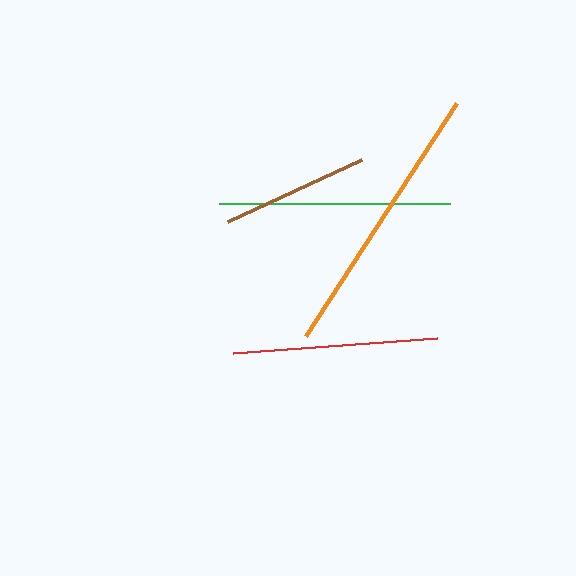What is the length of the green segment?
The green segment is approximately 231 pixels long.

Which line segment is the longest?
The orange line is the longest at approximately 277 pixels.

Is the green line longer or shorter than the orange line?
The orange line is longer than the green line.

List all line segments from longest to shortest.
From longest to shortest: orange, green, red, brown.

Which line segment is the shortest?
The brown line is the shortest at approximately 148 pixels.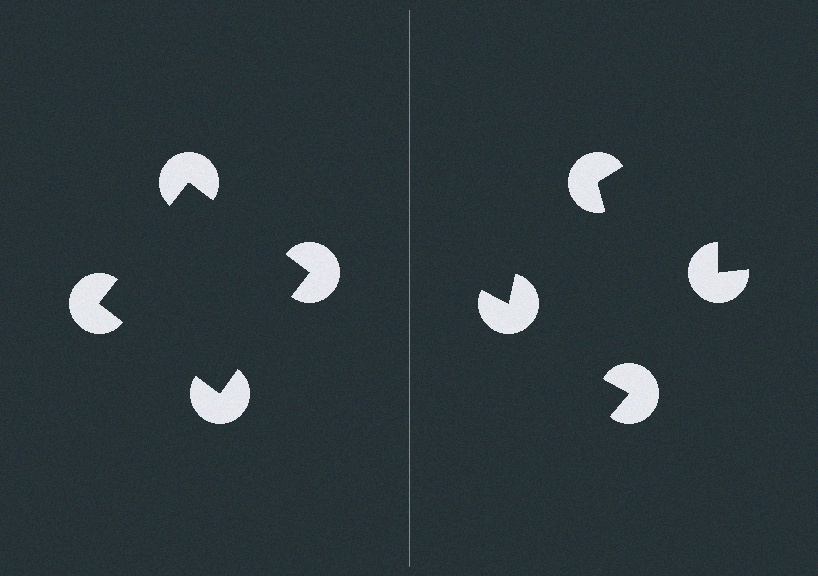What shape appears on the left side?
An illusory square.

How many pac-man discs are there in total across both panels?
8 — 4 on each side.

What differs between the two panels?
The pac-man discs are positioned identically on both sides; only the wedge orientations differ. On the left they align to a square; on the right they are misaligned.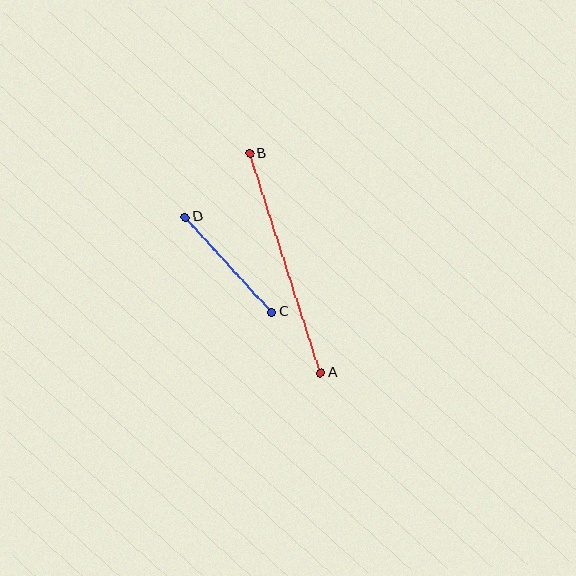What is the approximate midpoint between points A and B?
The midpoint is at approximately (285, 263) pixels.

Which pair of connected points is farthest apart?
Points A and B are farthest apart.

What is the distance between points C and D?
The distance is approximately 129 pixels.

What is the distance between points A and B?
The distance is approximately 231 pixels.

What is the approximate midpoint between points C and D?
The midpoint is at approximately (229, 265) pixels.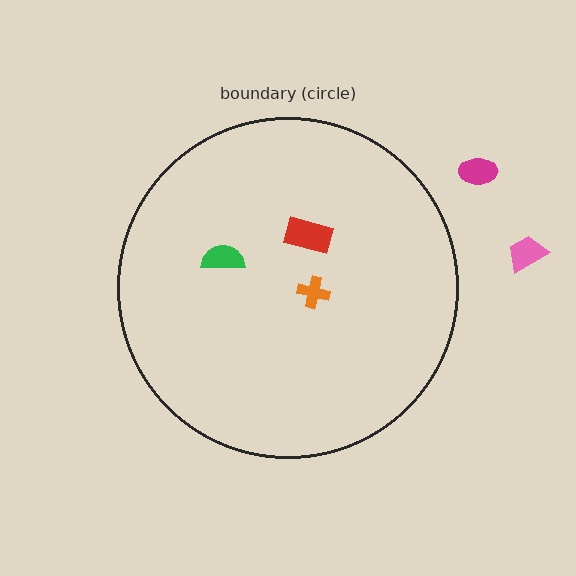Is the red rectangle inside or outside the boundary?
Inside.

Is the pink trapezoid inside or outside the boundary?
Outside.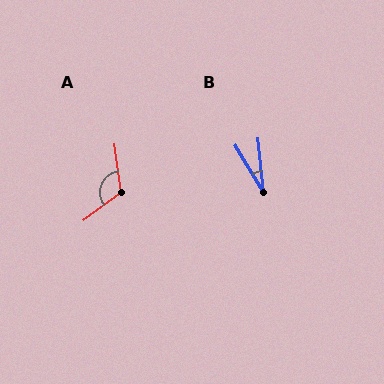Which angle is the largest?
A, at approximately 119 degrees.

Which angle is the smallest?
B, at approximately 26 degrees.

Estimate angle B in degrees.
Approximately 26 degrees.